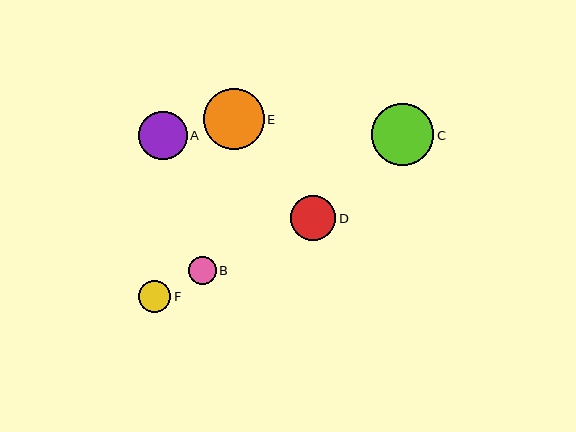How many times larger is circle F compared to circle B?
Circle F is approximately 1.1 times the size of circle B.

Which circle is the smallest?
Circle B is the smallest with a size of approximately 28 pixels.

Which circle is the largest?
Circle C is the largest with a size of approximately 63 pixels.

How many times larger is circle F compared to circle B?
Circle F is approximately 1.1 times the size of circle B.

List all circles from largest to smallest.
From largest to smallest: C, E, A, D, F, B.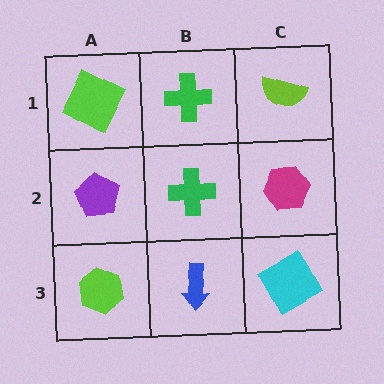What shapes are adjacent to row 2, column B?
A green cross (row 1, column B), a blue arrow (row 3, column B), a purple pentagon (row 2, column A), a magenta hexagon (row 2, column C).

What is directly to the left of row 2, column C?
A green cross.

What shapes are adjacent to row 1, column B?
A green cross (row 2, column B), a lime square (row 1, column A), a lime semicircle (row 1, column C).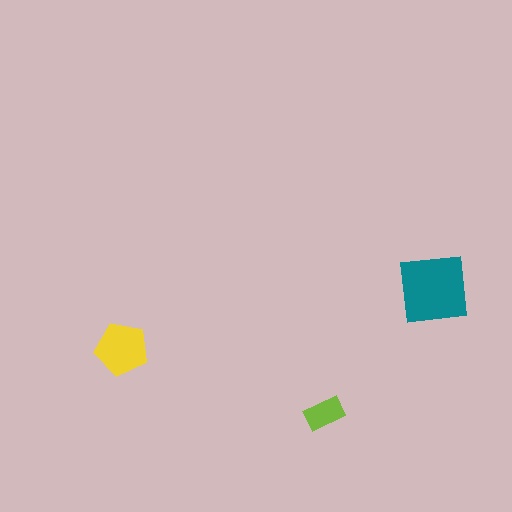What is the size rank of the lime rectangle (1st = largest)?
3rd.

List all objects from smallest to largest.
The lime rectangle, the yellow pentagon, the teal square.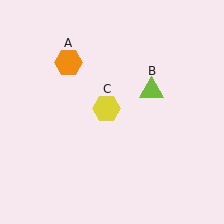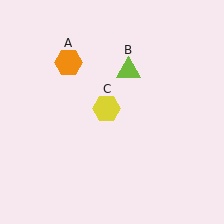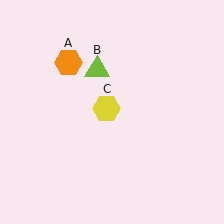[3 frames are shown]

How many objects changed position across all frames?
1 object changed position: lime triangle (object B).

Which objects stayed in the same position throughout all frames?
Orange hexagon (object A) and yellow hexagon (object C) remained stationary.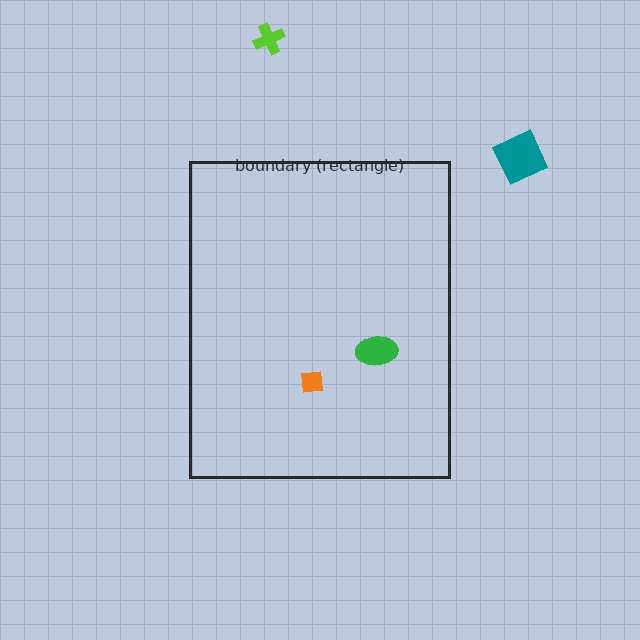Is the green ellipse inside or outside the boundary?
Inside.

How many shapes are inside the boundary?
2 inside, 2 outside.